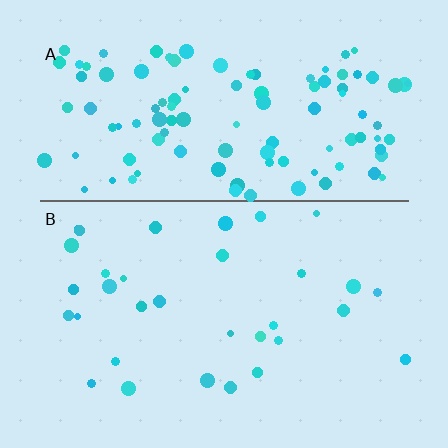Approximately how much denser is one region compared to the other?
Approximately 3.5× — region A over region B.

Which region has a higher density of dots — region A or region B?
A (the top).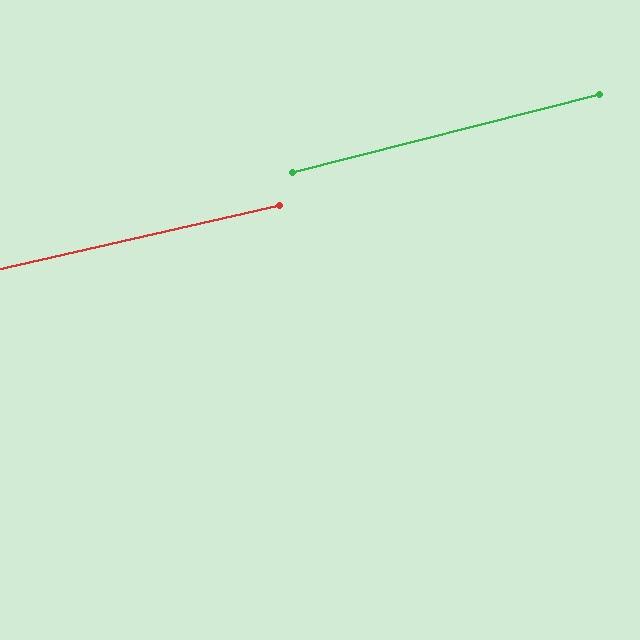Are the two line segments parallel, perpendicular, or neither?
Parallel — their directions differ by only 1.5°.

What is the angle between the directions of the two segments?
Approximately 1 degree.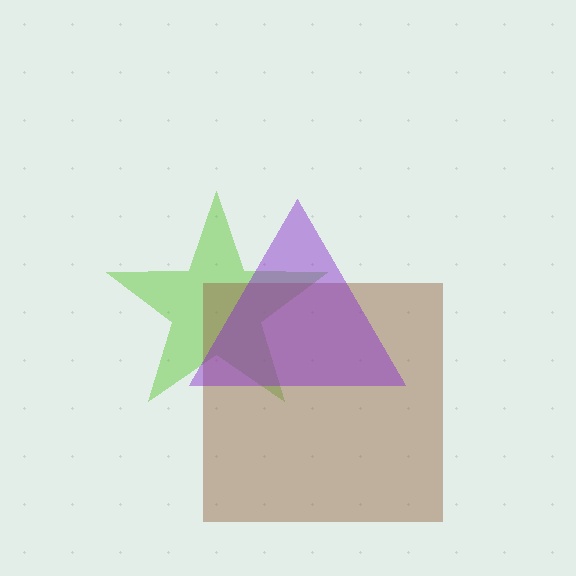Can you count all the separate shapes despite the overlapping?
Yes, there are 3 separate shapes.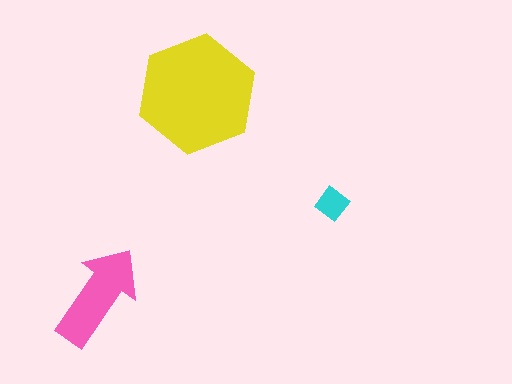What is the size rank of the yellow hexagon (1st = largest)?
1st.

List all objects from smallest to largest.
The cyan diamond, the pink arrow, the yellow hexagon.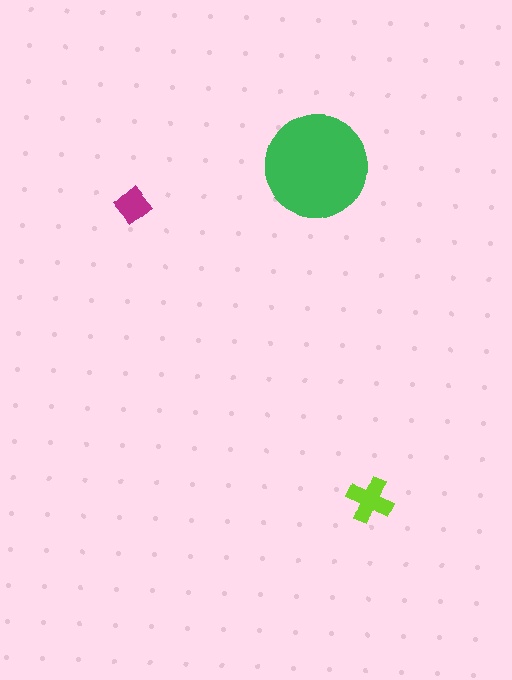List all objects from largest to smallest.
The green circle, the lime cross, the magenta diamond.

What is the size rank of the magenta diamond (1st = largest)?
3rd.